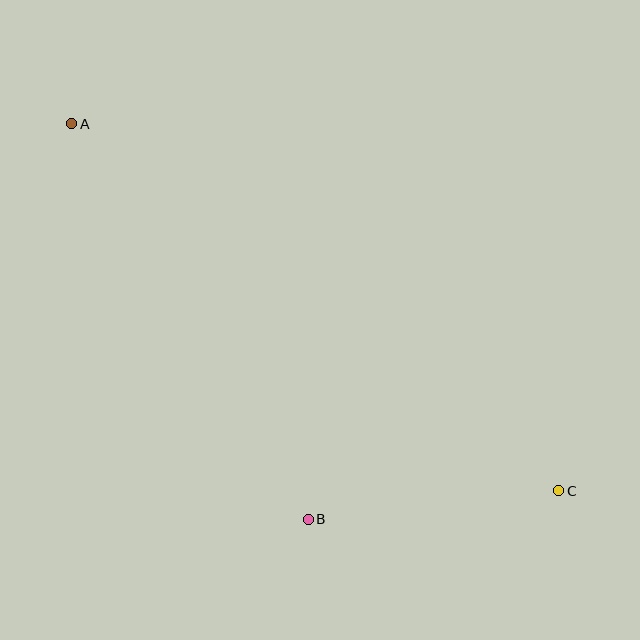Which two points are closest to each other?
Points B and C are closest to each other.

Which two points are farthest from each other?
Points A and C are farthest from each other.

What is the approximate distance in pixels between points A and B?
The distance between A and B is approximately 461 pixels.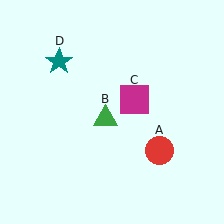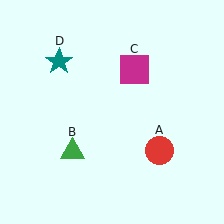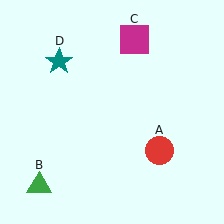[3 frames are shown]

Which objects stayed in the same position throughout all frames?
Red circle (object A) and teal star (object D) remained stationary.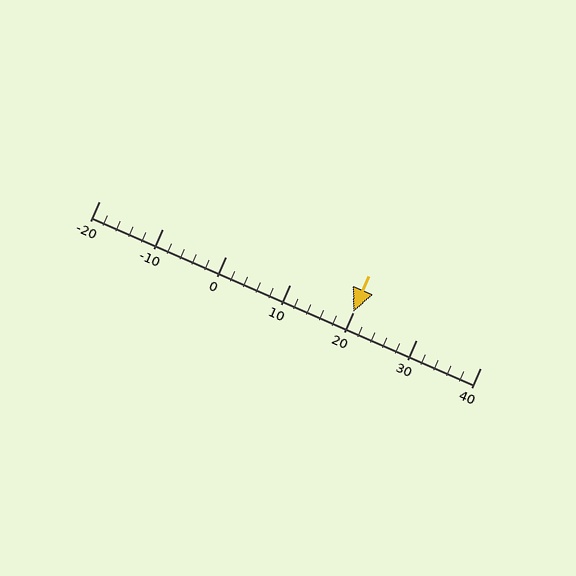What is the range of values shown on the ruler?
The ruler shows values from -20 to 40.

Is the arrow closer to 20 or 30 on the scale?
The arrow is closer to 20.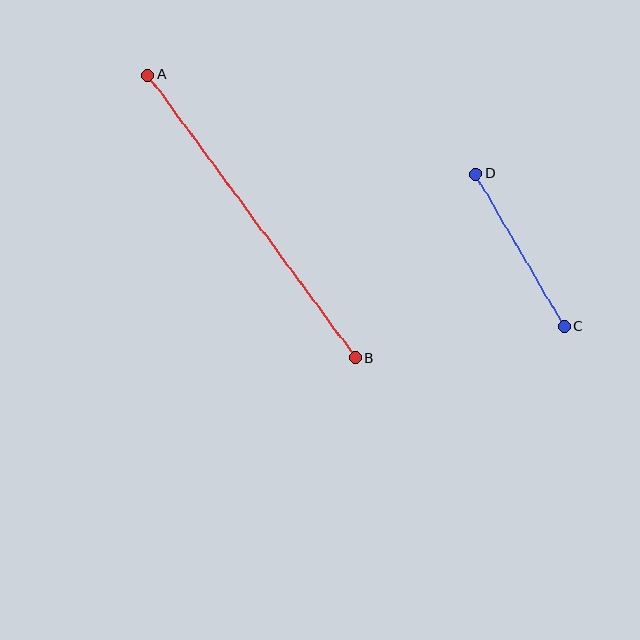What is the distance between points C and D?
The distance is approximately 176 pixels.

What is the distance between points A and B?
The distance is approximately 350 pixels.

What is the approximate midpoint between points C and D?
The midpoint is at approximately (520, 250) pixels.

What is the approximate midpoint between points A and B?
The midpoint is at approximately (252, 216) pixels.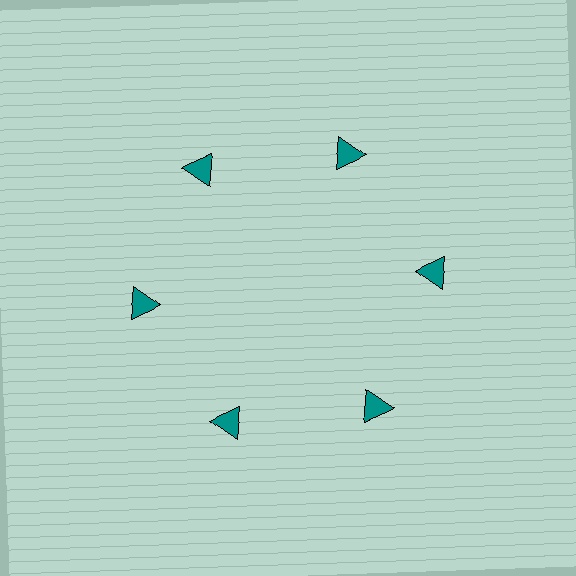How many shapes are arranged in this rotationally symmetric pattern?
There are 6 shapes, arranged in 6 groups of 1.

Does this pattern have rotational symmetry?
Yes, this pattern has 6-fold rotational symmetry. It looks the same after rotating 60 degrees around the center.